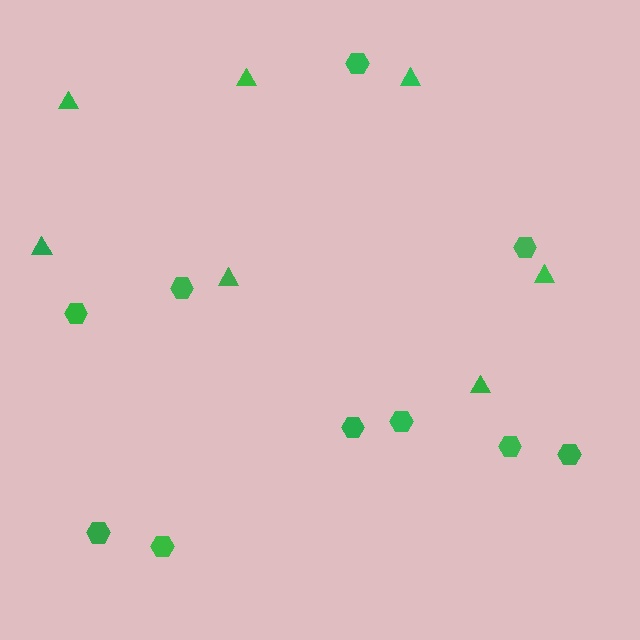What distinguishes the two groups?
There are 2 groups: one group of triangles (7) and one group of hexagons (10).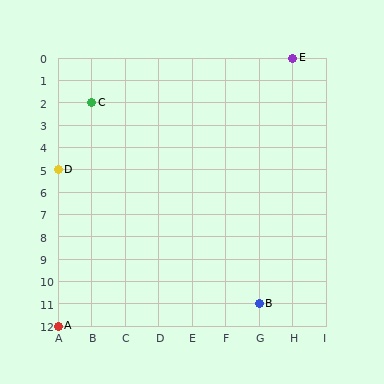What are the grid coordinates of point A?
Point A is at grid coordinates (A, 12).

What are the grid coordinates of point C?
Point C is at grid coordinates (B, 2).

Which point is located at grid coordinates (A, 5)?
Point D is at (A, 5).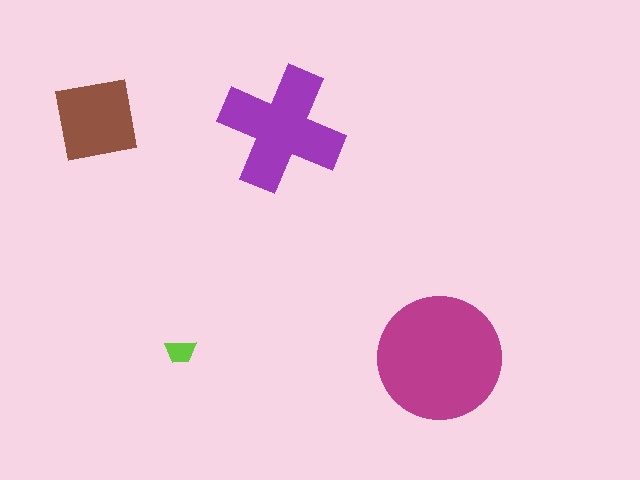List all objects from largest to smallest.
The magenta circle, the purple cross, the brown square, the lime trapezoid.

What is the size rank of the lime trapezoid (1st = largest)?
4th.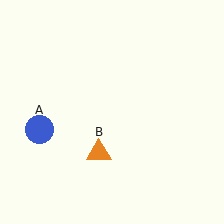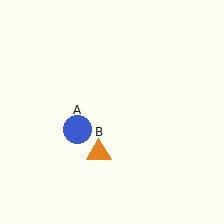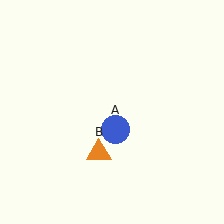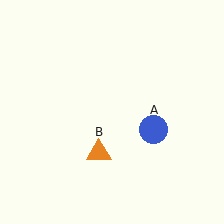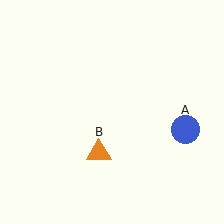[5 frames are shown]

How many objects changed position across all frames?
1 object changed position: blue circle (object A).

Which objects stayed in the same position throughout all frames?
Orange triangle (object B) remained stationary.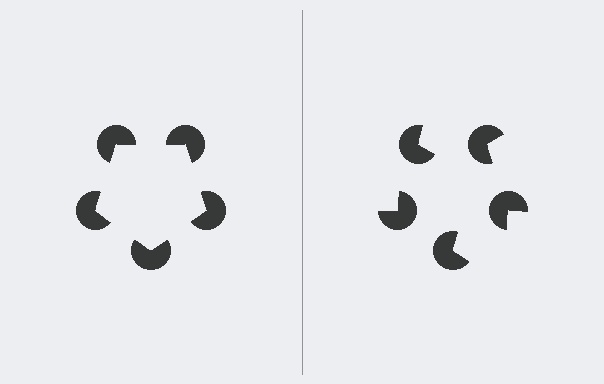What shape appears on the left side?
An illusory pentagon.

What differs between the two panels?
The pac-man discs are positioned identically on both sides; only the wedge orientations differ. On the left they align to a pentagon; on the right they are misaligned.